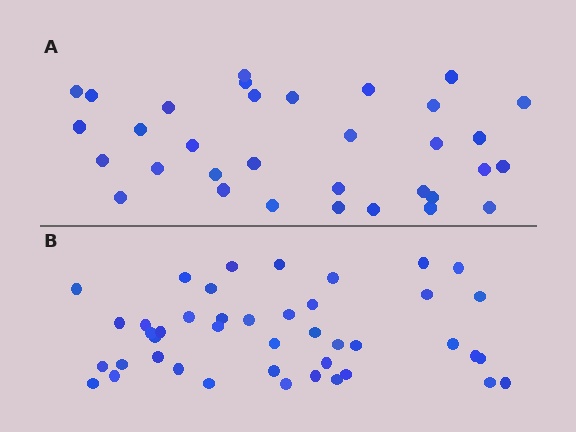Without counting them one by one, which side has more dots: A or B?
Region B (the bottom region) has more dots.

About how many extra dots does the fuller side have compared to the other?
Region B has roughly 10 or so more dots than region A.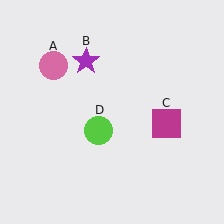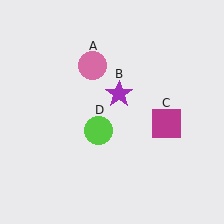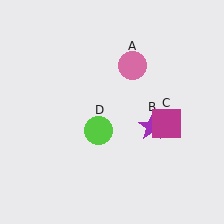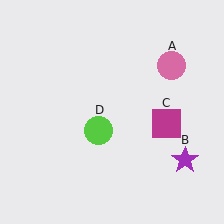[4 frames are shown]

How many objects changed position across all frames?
2 objects changed position: pink circle (object A), purple star (object B).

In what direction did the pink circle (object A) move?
The pink circle (object A) moved right.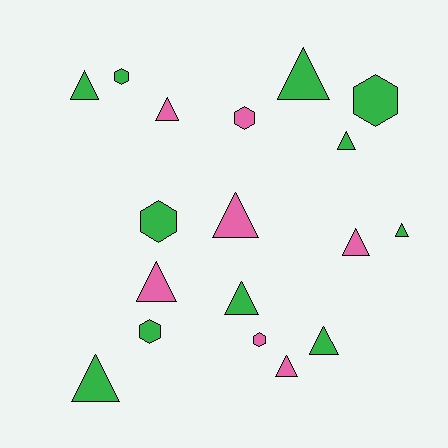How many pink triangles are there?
There are 5 pink triangles.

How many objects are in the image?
There are 18 objects.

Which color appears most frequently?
Green, with 11 objects.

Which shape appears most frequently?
Triangle, with 12 objects.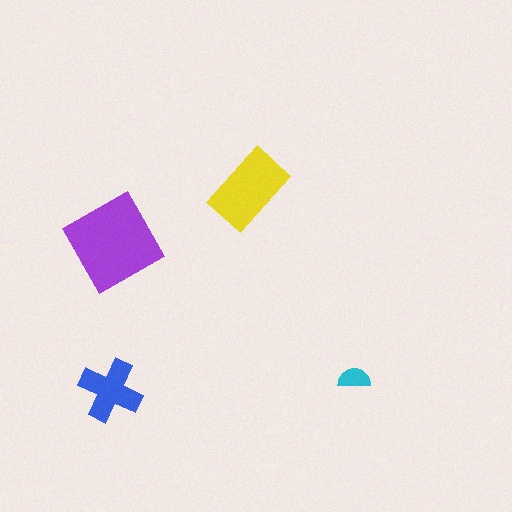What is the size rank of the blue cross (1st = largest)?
3rd.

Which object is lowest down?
The blue cross is bottommost.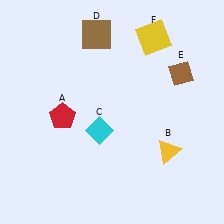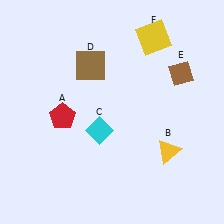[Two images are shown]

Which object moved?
The brown square (D) moved down.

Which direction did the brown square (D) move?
The brown square (D) moved down.